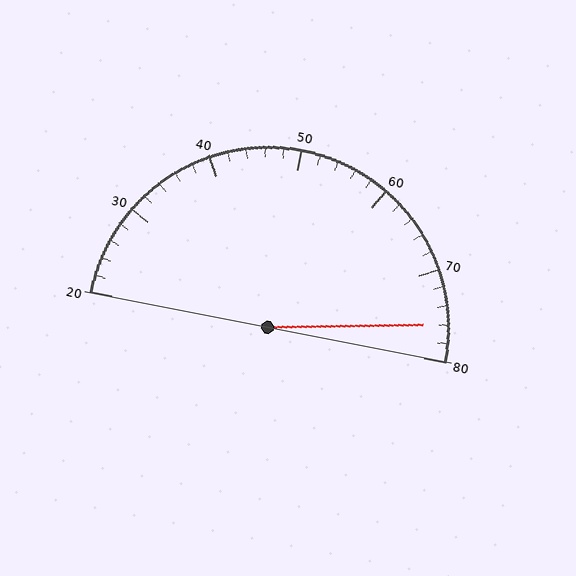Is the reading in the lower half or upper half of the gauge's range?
The reading is in the upper half of the range (20 to 80).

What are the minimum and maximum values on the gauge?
The gauge ranges from 20 to 80.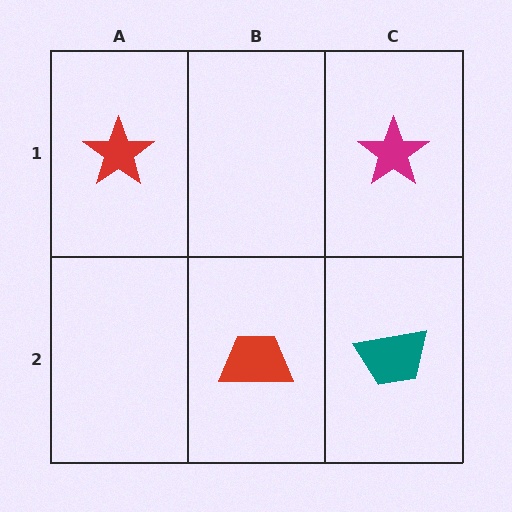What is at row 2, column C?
A teal trapezoid.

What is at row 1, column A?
A red star.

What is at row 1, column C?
A magenta star.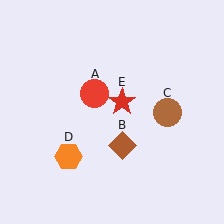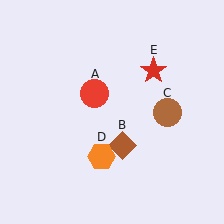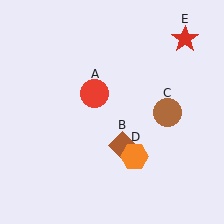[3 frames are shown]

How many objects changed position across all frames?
2 objects changed position: orange hexagon (object D), red star (object E).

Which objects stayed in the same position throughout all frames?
Red circle (object A) and brown diamond (object B) and brown circle (object C) remained stationary.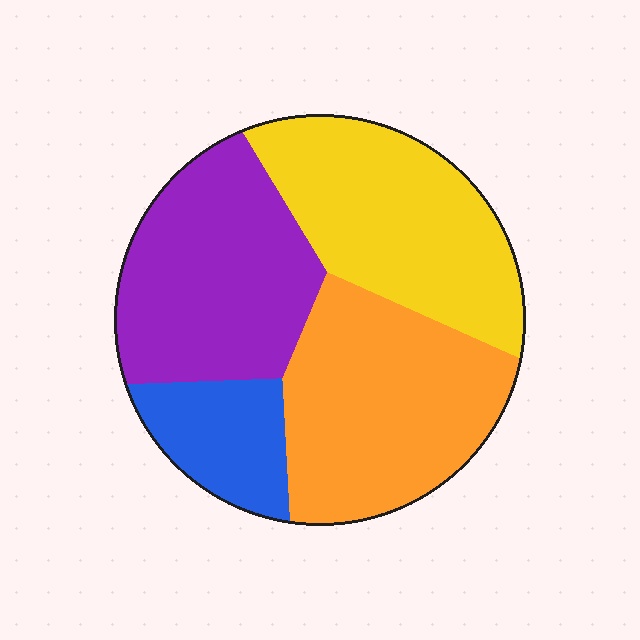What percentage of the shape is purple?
Purple takes up about one quarter (1/4) of the shape.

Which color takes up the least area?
Blue, at roughly 10%.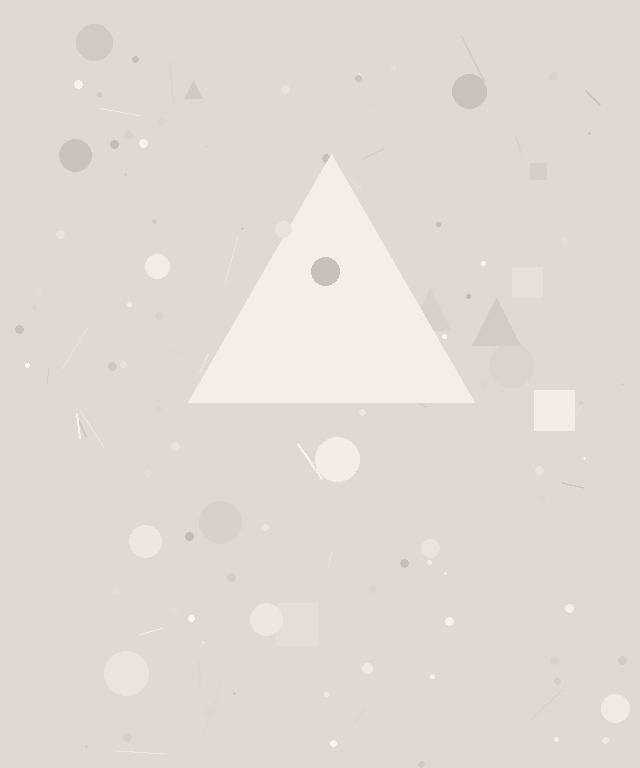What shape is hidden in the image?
A triangle is hidden in the image.